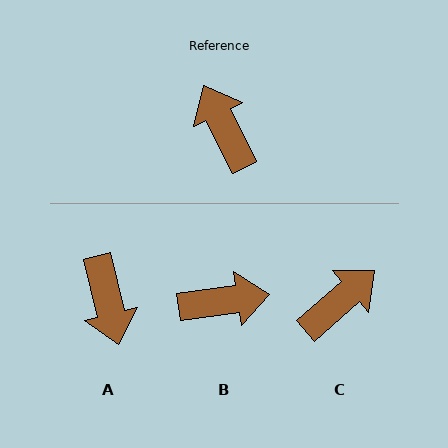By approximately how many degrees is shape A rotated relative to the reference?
Approximately 167 degrees counter-clockwise.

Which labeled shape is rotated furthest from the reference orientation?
A, about 167 degrees away.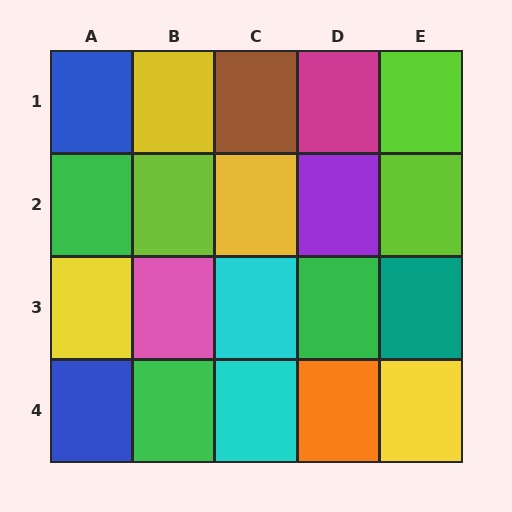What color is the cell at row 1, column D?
Magenta.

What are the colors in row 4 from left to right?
Blue, green, cyan, orange, yellow.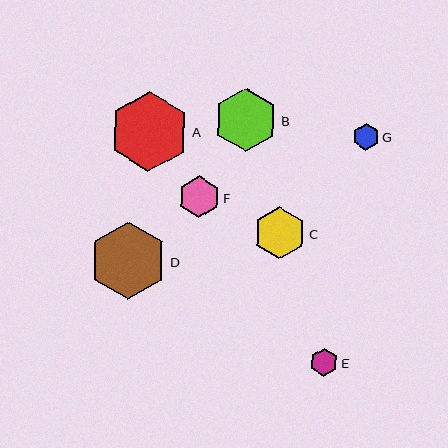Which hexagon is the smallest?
Hexagon G is the smallest with a size of approximately 26 pixels.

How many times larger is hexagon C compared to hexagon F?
Hexagon C is approximately 1.3 times the size of hexagon F.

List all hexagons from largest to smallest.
From largest to smallest: A, D, B, C, F, E, G.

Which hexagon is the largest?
Hexagon A is the largest with a size of approximately 80 pixels.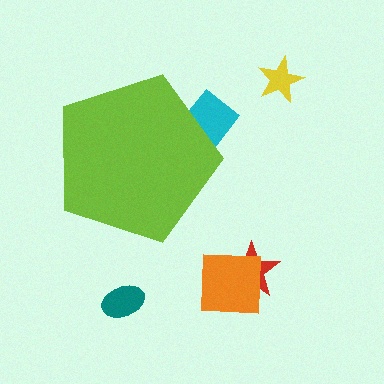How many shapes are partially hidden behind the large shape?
1 shape is partially hidden.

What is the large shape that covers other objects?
A lime pentagon.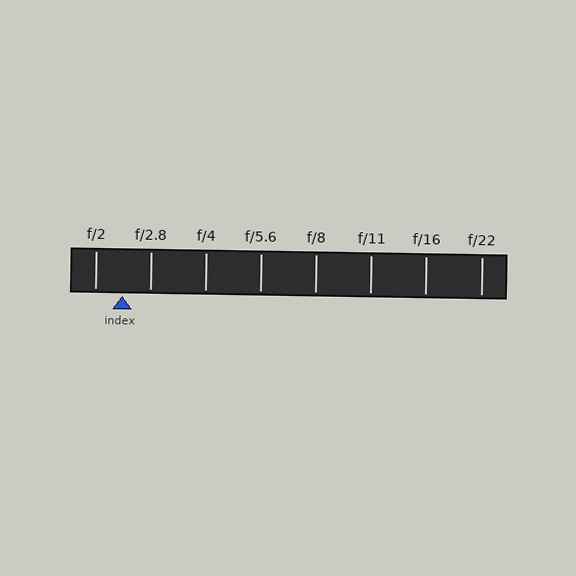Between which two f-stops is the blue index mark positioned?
The index mark is between f/2 and f/2.8.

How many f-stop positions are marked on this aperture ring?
There are 8 f-stop positions marked.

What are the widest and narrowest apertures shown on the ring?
The widest aperture shown is f/2 and the narrowest is f/22.